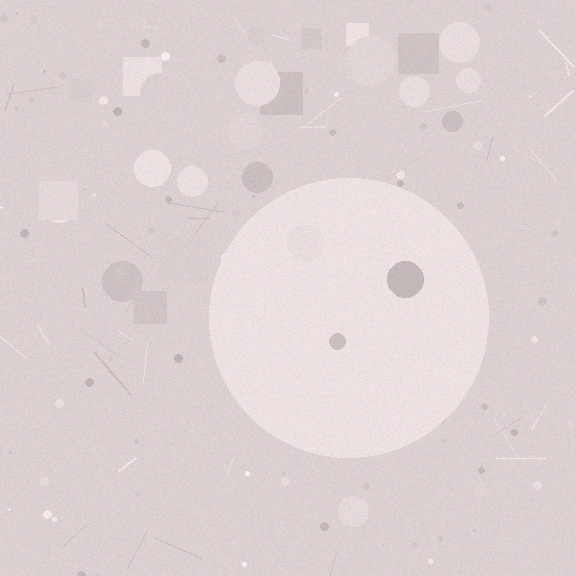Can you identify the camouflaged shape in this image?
The camouflaged shape is a circle.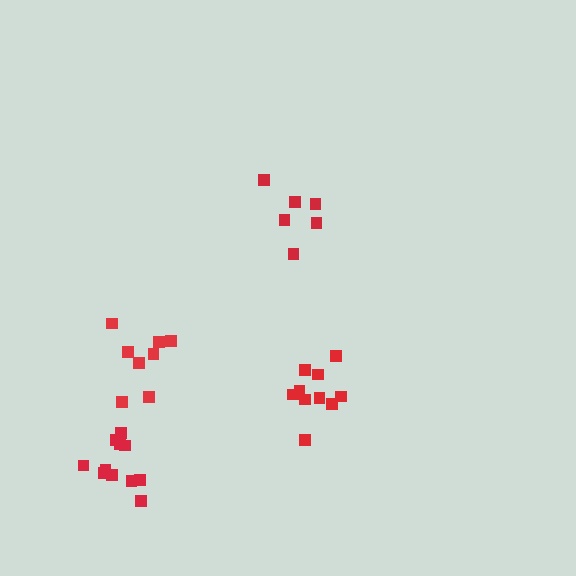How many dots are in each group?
Group 1: 6 dots, Group 2: 10 dots, Group 3: 8 dots, Group 4: 11 dots (35 total).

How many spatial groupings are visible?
There are 4 spatial groupings.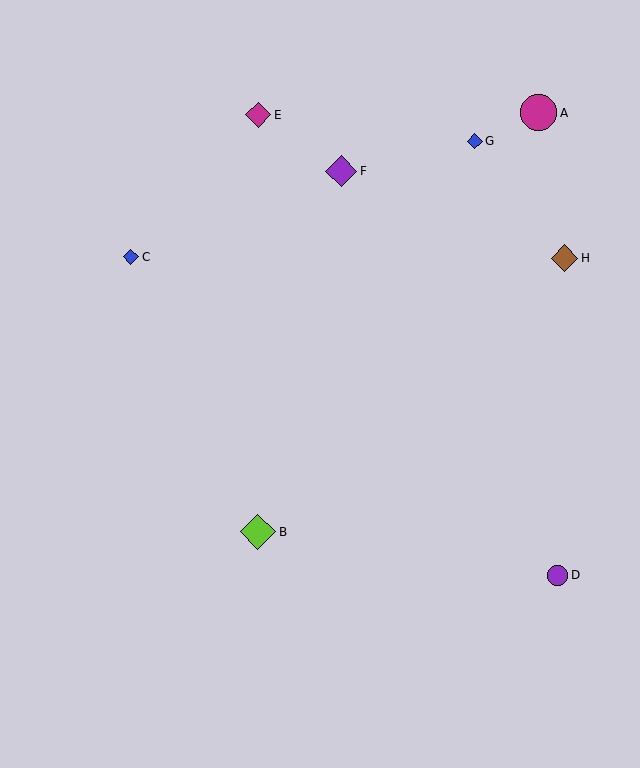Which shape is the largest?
The magenta circle (labeled A) is the largest.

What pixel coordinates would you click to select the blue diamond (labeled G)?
Click at (475, 141) to select the blue diamond G.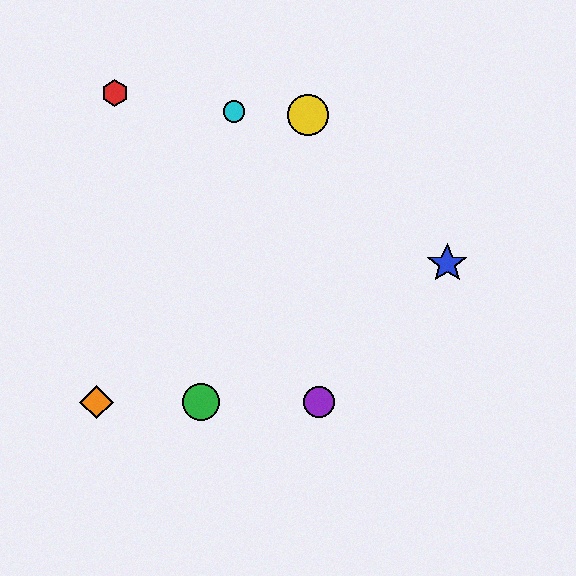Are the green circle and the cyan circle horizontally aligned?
No, the green circle is at y≈402 and the cyan circle is at y≈112.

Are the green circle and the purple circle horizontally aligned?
Yes, both are at y≈402.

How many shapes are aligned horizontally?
3 shapes (the green circle, the purple circle, the orange diamond) are aligned horizontally.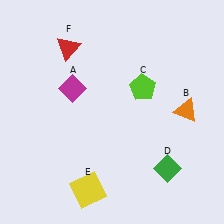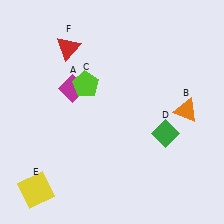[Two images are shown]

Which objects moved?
The objects that moved are: the lime pentagon (C), the green diamond (D), the yellow square (E).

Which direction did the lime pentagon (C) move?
The lime pentagon (C) moved left.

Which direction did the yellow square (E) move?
The yellow square (E) moved left.